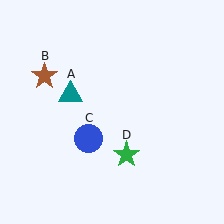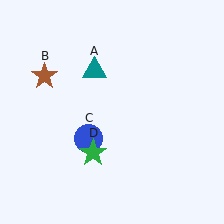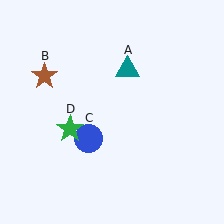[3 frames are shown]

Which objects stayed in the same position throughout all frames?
Brown star (object B) and blue circle (object C) remained stationary.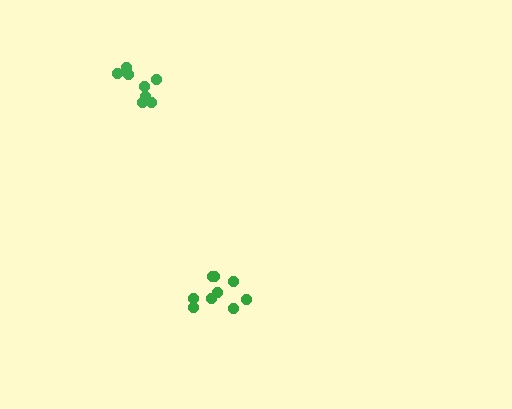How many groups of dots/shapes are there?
There are 2 groups.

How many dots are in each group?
Group 1: 8 dots, Group 2: 9 dots (17 total).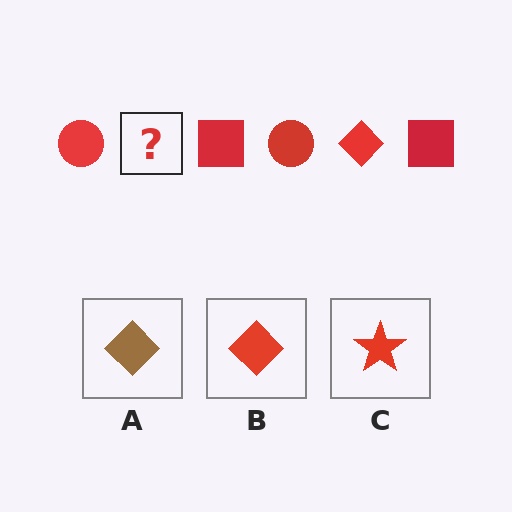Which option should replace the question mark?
Option B.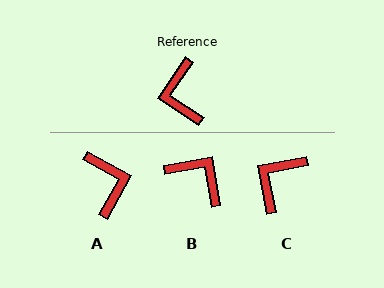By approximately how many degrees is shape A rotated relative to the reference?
Approximately 175 degrees clockwise.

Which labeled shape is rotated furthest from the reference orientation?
A, about 175 degrees away.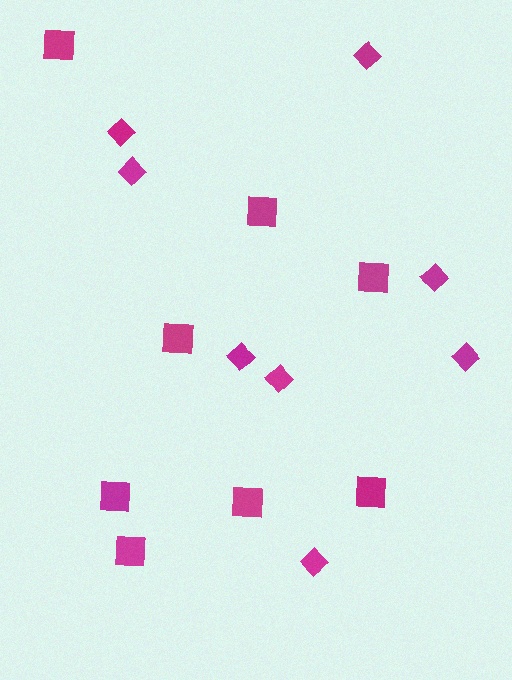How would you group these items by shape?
There are 2 groups: one group of diamonds (8) and one group of squares (8).